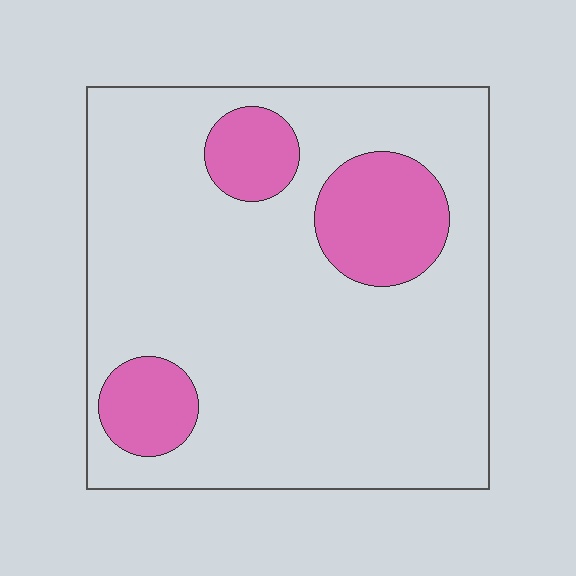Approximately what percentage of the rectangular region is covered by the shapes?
Approximately 20%.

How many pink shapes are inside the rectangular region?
3.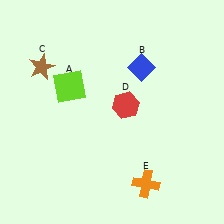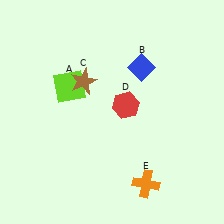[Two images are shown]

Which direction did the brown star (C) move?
The brown star (C) moved right.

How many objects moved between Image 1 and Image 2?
1 object moved between the two images.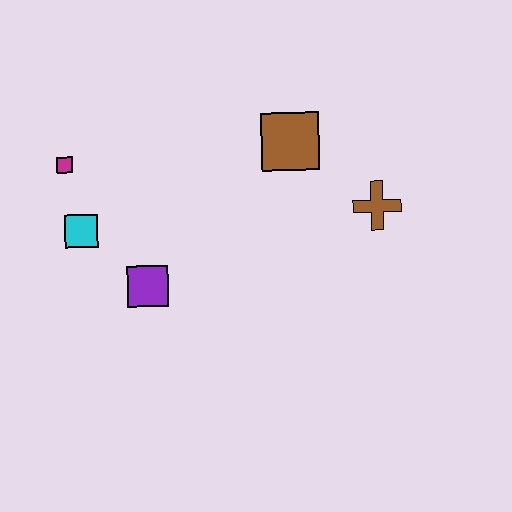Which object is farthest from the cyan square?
The brown cross is farthest from the cyan square.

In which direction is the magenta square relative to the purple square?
The magenta square is above the purple square.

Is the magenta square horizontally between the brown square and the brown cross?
No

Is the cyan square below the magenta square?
Yes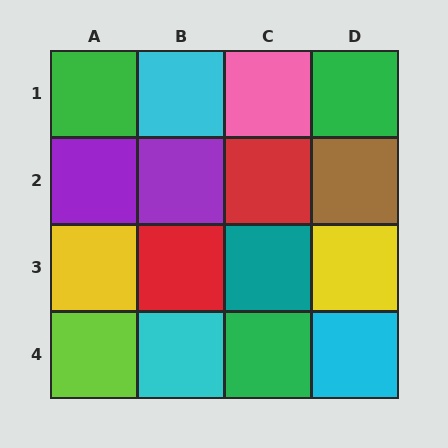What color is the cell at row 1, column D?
Green.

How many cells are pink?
1 cell is pink.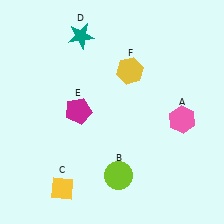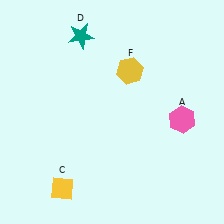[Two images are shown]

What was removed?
The magenta pentagon (E), the lime circle (B) were removed in Image 2.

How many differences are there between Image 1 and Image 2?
There are 2 differences between the two images.